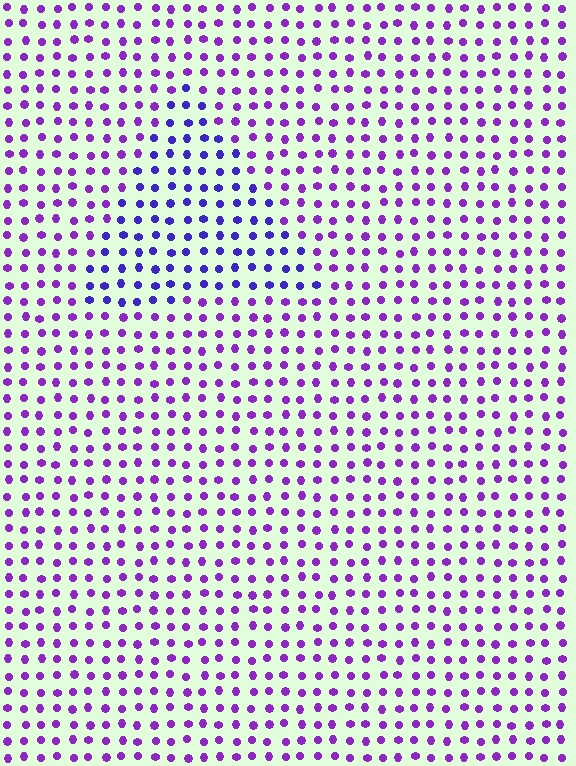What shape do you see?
I see a triangle.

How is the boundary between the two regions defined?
The boundary is defined purely by a slight shift in hue (about 32 degrees). Spacing, size, and orientation are identical on both sides.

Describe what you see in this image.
The image is filled with small purple elements in a uniform arrangement. A triangle-shaped region is visible where the elements are tinted to a slightly different hue, forming a subtle color boundary.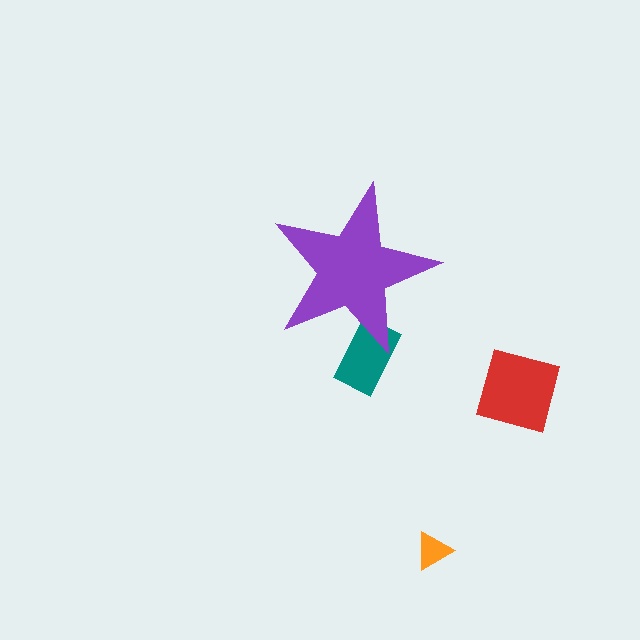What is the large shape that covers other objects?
A purple star.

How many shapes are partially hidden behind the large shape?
1 shape is partially hidden.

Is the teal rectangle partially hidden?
Yes, the teal rectangle is partially hidden behind the purple star.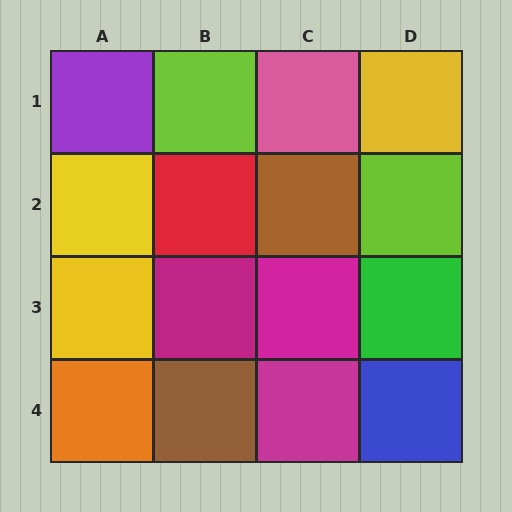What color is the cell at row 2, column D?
Lime.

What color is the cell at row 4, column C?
Magenta.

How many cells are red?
1 cell is red.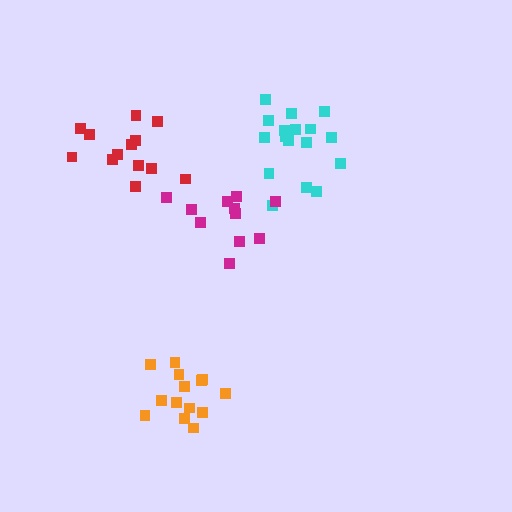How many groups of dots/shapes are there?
There are 4 groups.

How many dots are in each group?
Group 1: 17 dots, Group 2: 14 dots, Group 3: 13 dots, Group 4: 11 dots (55 total).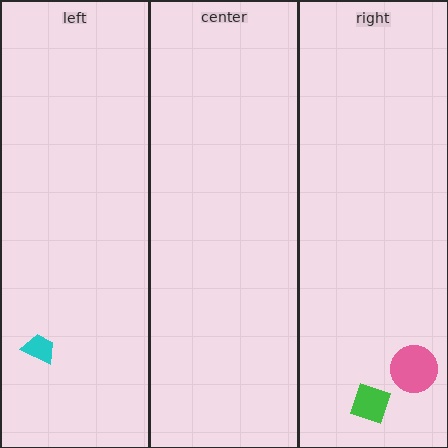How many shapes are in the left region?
1.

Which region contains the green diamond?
The right region.